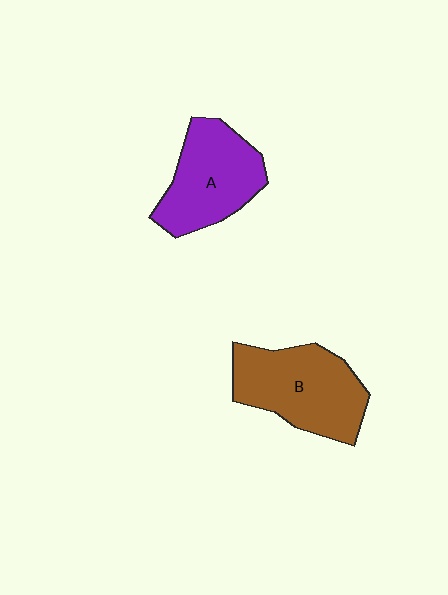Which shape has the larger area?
Shape B (brown).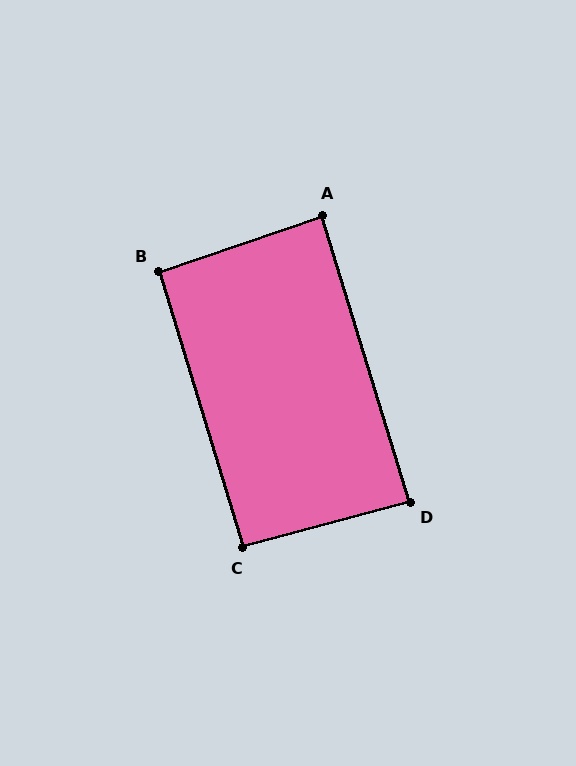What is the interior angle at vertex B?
Approximately 92 degrees (approximately right).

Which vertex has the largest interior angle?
C, at approximately 92 degrees.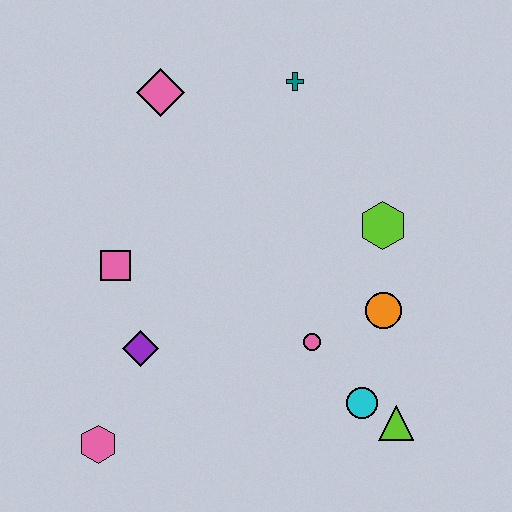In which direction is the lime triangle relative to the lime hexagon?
The lime triangle is below the lime hexagon.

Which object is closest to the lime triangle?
The cyan circle is closest to the lime triangle.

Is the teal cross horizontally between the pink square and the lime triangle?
Yes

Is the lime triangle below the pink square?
Yes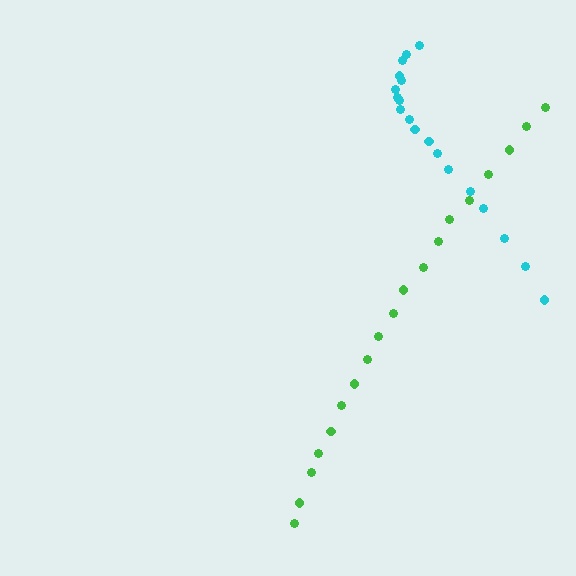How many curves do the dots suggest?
There are 2 distinct paths.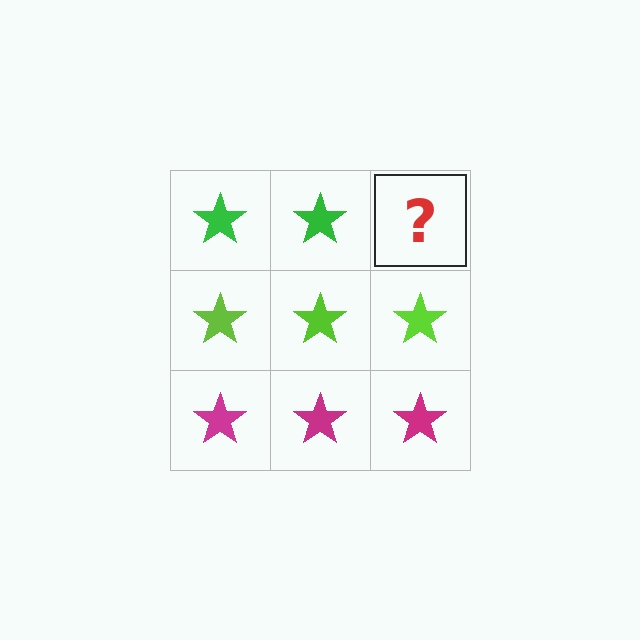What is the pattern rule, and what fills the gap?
The rule is that each row has a consistent color. The gap should be filled with a green star.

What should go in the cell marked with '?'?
The missing cell should contain a green star.